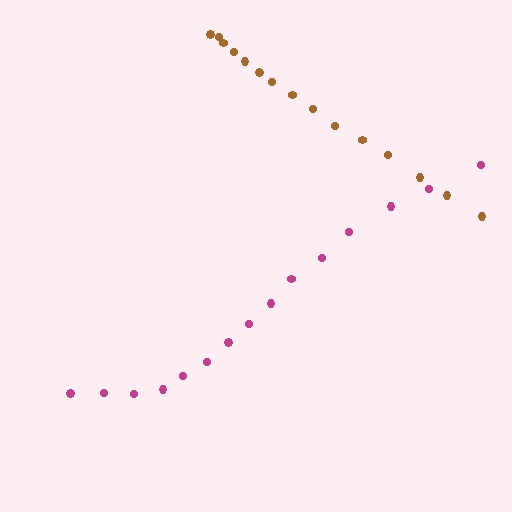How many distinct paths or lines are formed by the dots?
There are 2 distinct paths.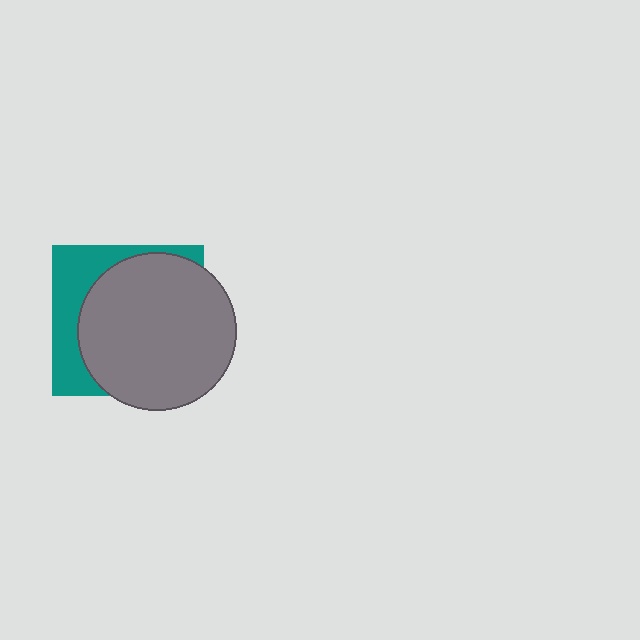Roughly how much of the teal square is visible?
A small part of it is visible (roughly 30%).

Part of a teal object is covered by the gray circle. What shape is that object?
It is a square.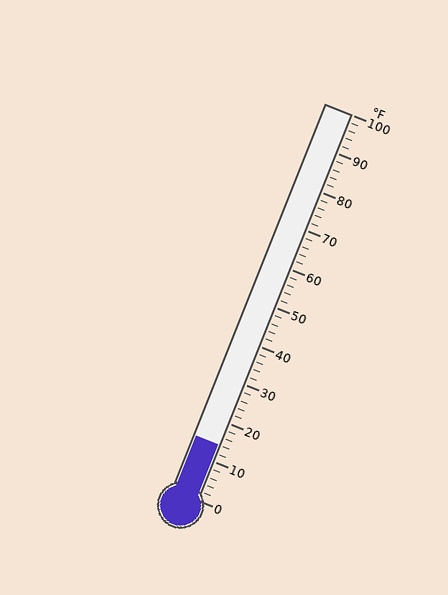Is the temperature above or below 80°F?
The temperature is below 80°F.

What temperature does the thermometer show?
The thermometer shows approximately 14°F.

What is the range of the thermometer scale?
The thermometer scale ranges from 0°F to 100°F.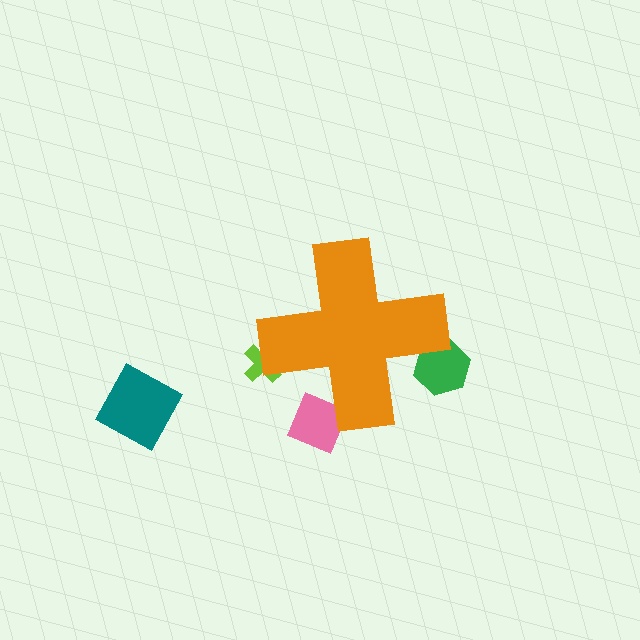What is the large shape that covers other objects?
An orange cross.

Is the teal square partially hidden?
No, the teal square is fully visible.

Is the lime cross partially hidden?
Yes, the lime cross is partially hidden behind the orange cross.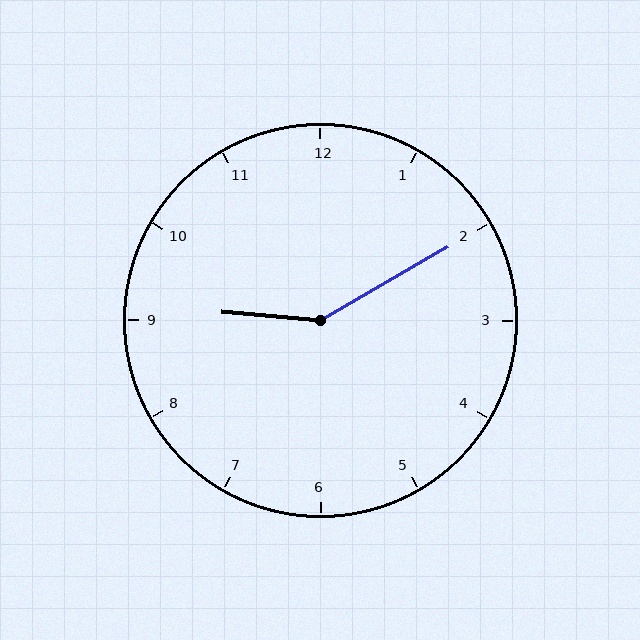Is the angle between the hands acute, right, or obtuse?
It is obtuse.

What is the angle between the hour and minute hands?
Approximately 145 degrees.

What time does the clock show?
9:10.